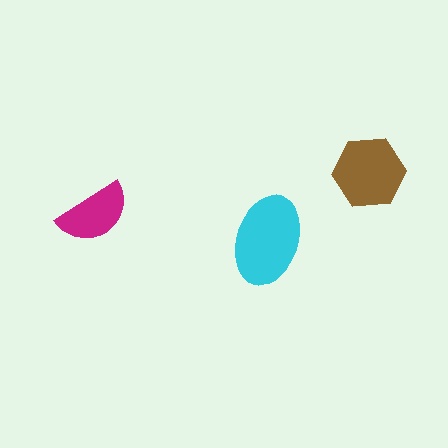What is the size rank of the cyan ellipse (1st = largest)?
1st.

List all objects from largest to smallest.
The cyan ellipse, the brown hexagon, the magenta semicircle.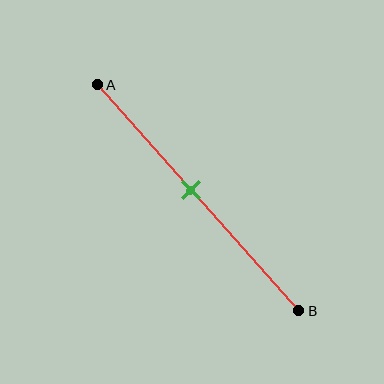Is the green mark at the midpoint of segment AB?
No, the mark is at about 45% from A, not at the 50% midpoint.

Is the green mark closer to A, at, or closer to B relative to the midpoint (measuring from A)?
The green mark is closer to point A than the midpoint of segment AB.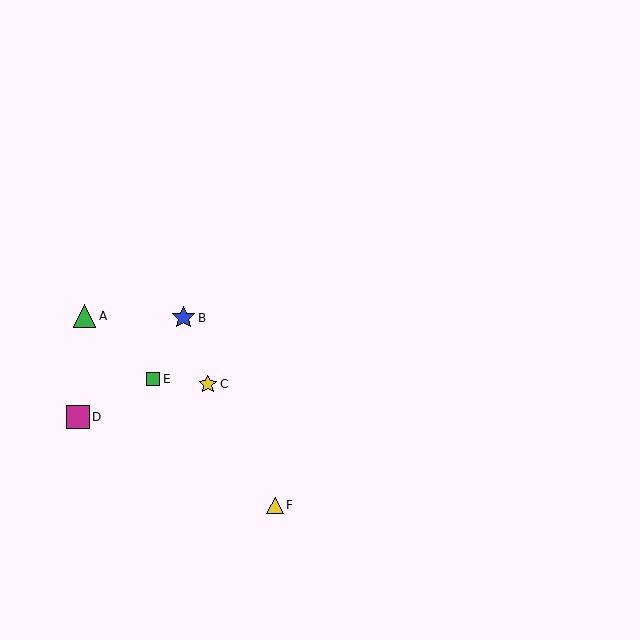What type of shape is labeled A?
Shape A is a green triangle.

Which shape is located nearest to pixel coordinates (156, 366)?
The green square (labeled E) at (153, 379) is nearest to that location.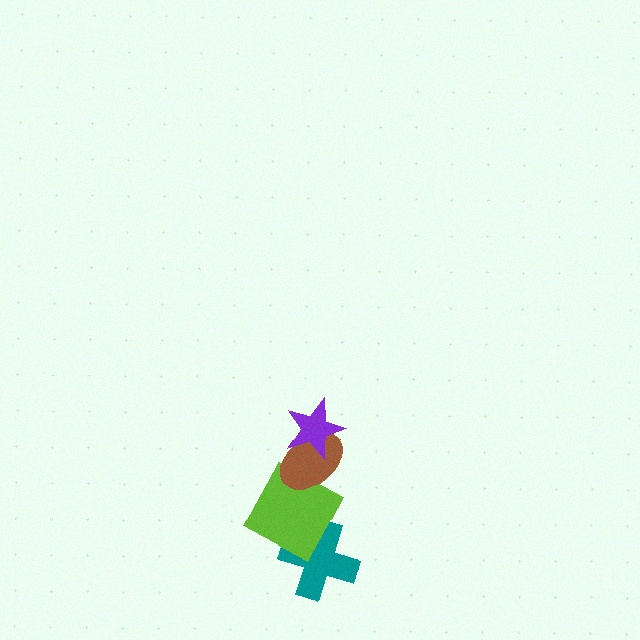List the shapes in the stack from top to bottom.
From top to bottom: the purple star, the brown ellipse, the lime square, the teal cross.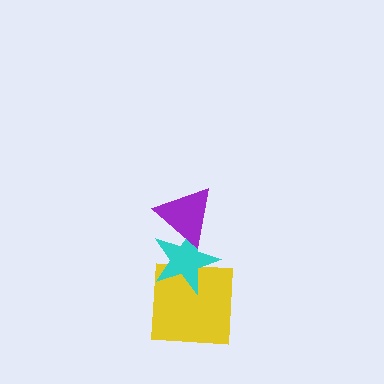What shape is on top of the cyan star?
The purple triangle is on top of the cyan star.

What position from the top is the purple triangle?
The purple triangle is 1st from the top.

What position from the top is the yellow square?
The yellow square is 3rd from the top.